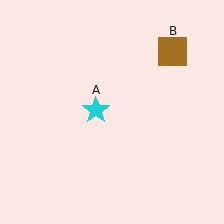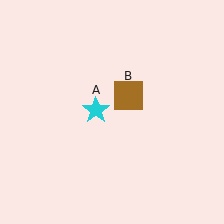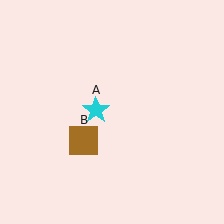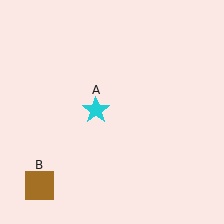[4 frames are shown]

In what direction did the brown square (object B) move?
The brown square (object B) moved down and to the left.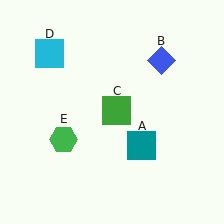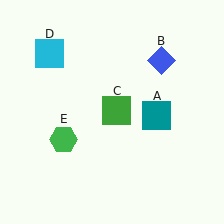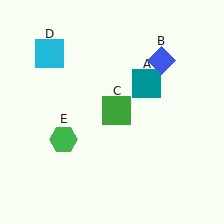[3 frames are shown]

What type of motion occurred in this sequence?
The teal square (object A) rotated counterclockwise around the center of the scene.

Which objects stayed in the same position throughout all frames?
Blue diamond (object B) and green square (object C) and cyan square (object D) and green hexagon (object E) remained stationary.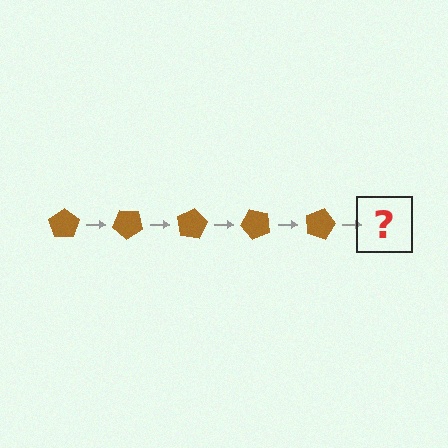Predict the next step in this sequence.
The next step is a brown pentagon rotated 200 degrees.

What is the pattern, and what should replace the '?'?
The pattern is that the pentagon rotates 40 degrees each step. The '?' should be a brown pentagon rotated 200 degrees.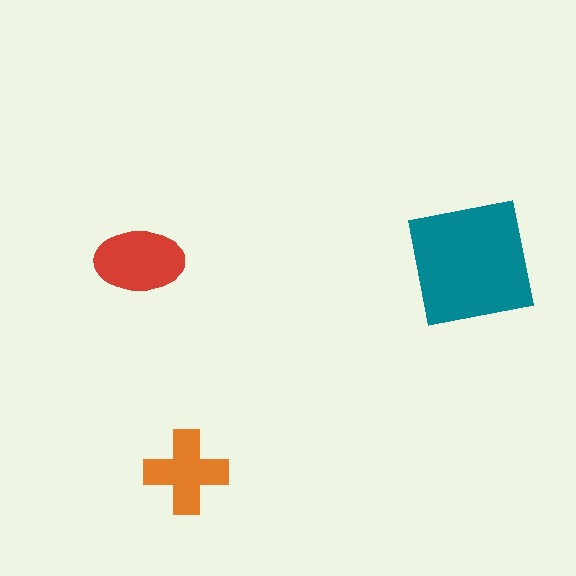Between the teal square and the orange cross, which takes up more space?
The teal square.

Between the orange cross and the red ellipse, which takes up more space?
The red ellipse.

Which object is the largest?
The teal square.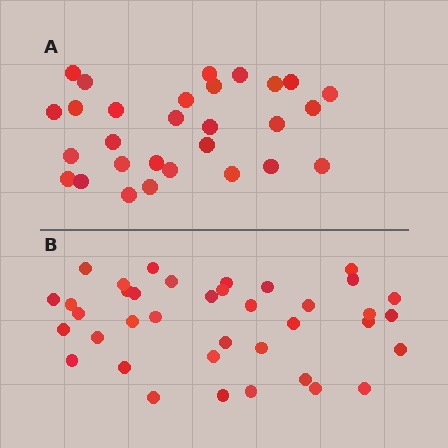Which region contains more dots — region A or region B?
Region B (the bottom region) has more dots.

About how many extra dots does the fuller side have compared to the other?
Region B has roughly 8 or so more dots than region A.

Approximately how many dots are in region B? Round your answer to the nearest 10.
About 40 dots. (The exact count is 38, which rounds to 40.)